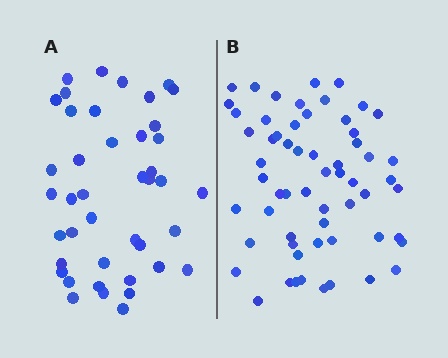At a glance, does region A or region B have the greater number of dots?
Region B (the right region) has more dots.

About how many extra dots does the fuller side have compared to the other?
Region B has approximately 20 more dots than region A.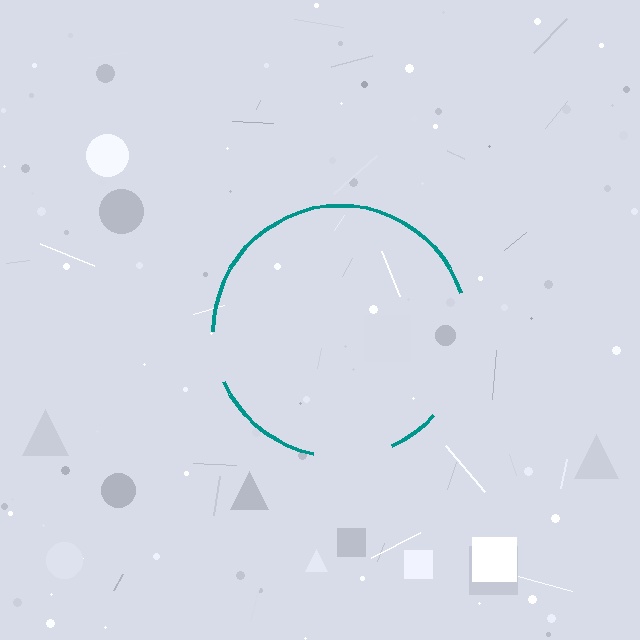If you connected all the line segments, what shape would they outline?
They would outline a circle.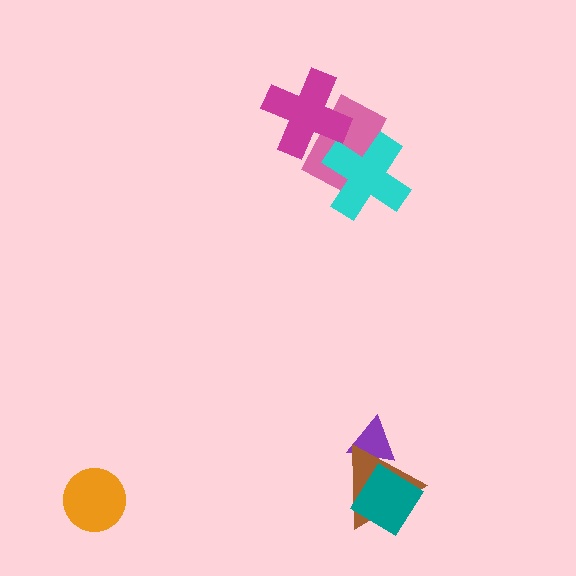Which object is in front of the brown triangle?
The teal diamond is in front of the brown triangle.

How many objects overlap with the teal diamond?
1 object overlaps with the teal diamond.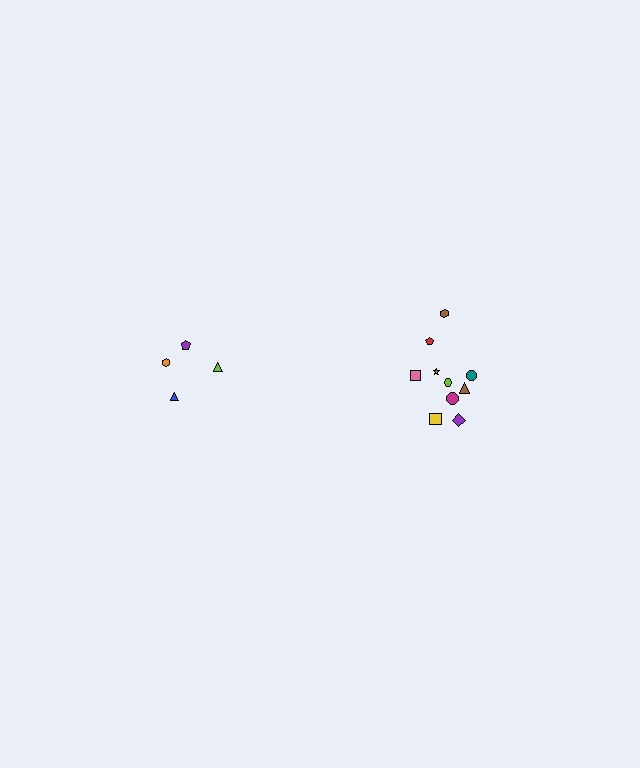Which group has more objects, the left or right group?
The right group.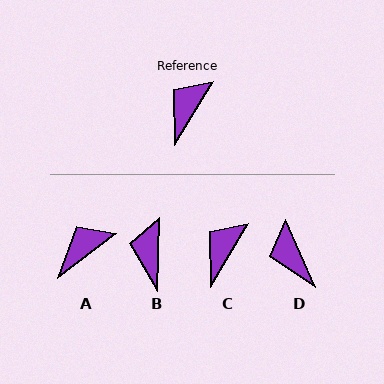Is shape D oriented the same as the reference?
No, it is off by about 55 degrees.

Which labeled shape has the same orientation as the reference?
C.